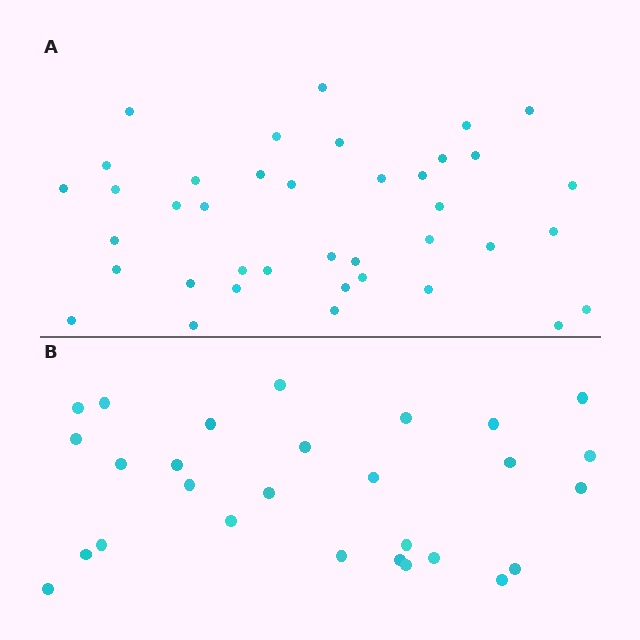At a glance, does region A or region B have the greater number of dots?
Region A (the top region) has more dots.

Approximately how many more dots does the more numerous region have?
Region A has roughly 12 or so more dots than region B.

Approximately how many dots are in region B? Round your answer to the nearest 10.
About 30 dots. (The exact count is 28, which rounds to 30.)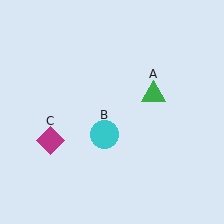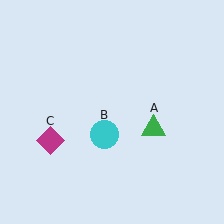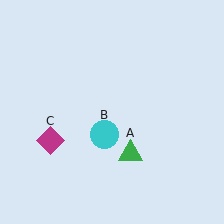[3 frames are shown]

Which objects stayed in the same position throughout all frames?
Cyan circle (object B) and magenta diamond (object C) remained stationary.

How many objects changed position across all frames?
1 object changed position: green triangle (object A).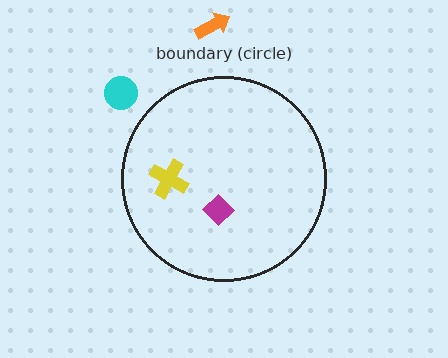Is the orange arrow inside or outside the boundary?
Outside.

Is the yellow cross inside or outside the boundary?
Inside.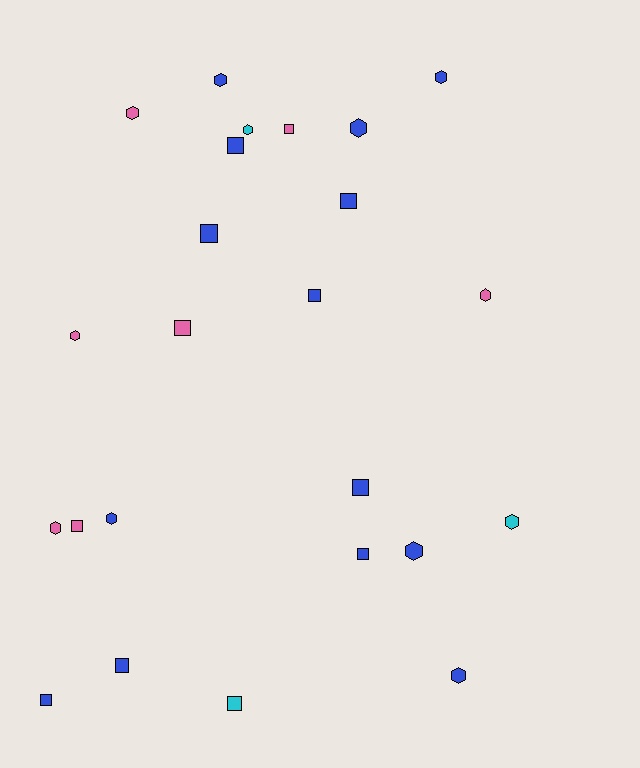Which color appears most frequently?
Blue, with 14 objects.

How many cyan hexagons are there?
There are 2 cyan hexagons.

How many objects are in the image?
There are 24 objects.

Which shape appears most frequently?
Hexagon, with 12 objects.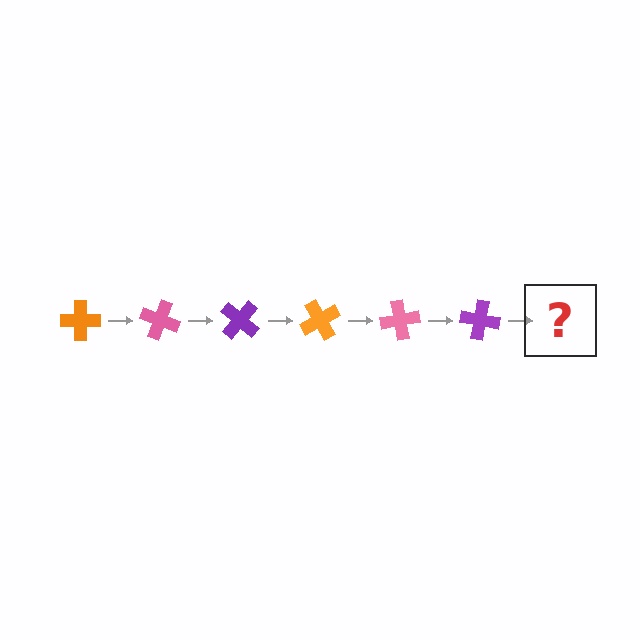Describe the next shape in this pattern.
It should be an orange cross, rotated 120 degrees from the start.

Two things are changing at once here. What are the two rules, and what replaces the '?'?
The two rules are that it rotates 20 degrees each step and the color cycles through orange, pink, and purple. The '?' should be an orange cross, rotated 120 degrees from the start.